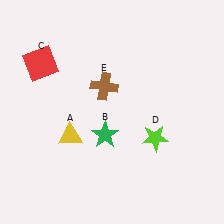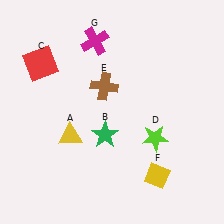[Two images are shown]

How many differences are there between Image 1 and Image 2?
There are 2 differences between the two images.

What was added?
A yellow diamond (F), a magenta cross (G) were added in Image 2.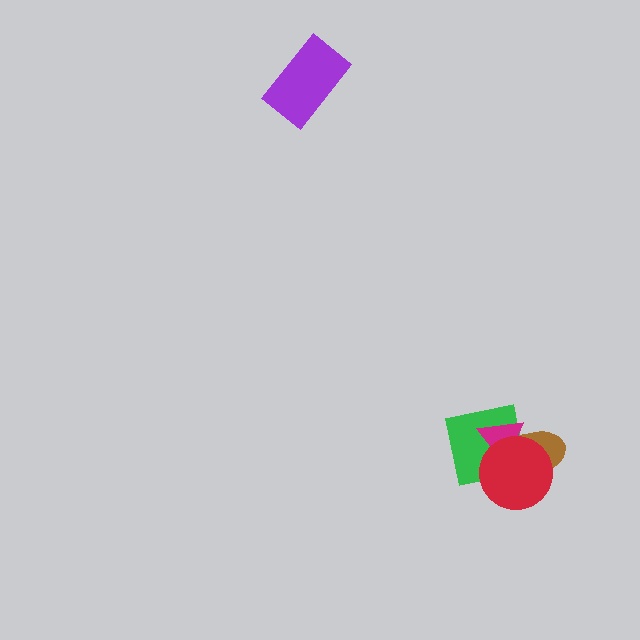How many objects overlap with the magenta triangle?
3 objects overlap with the magenta triangle.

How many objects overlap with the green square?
3 objects overlap with the green square.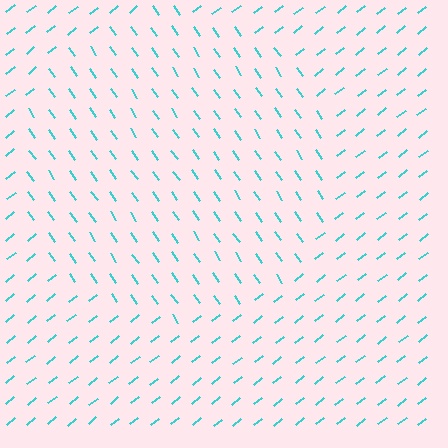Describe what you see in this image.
The image is filled with small cyan line segments. A circle region in the image has lines oriented differently from the surrounding lines, creating a visible texture boundary.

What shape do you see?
I see a circle.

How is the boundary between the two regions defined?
The boundary is defined purely by a change in line orientation (approximately 86 degrees difference). All lines are the same color and thickness.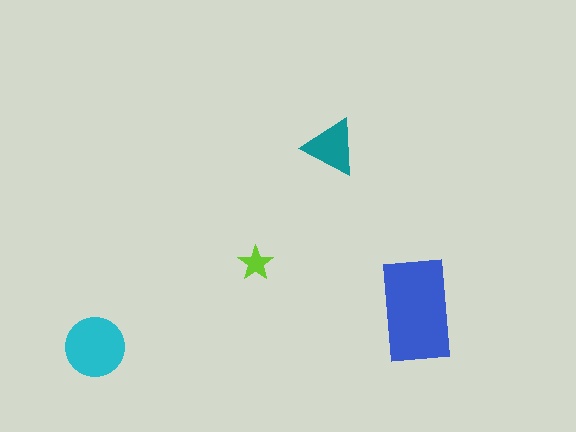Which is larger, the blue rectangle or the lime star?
The blue rectangle.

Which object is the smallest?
The lime star.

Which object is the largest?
The blue rectangle.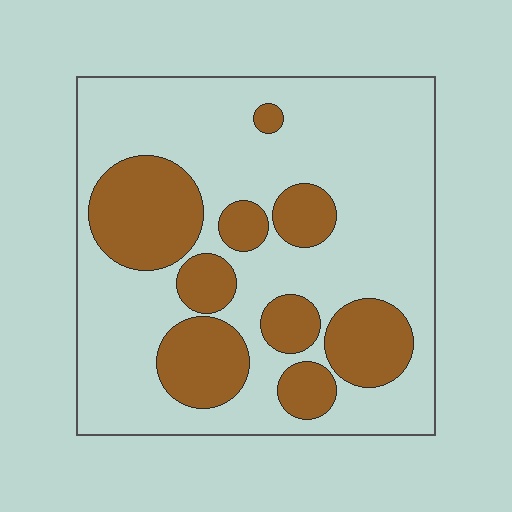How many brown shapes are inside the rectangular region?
9.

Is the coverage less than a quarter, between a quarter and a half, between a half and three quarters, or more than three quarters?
Between a quarter and a half.